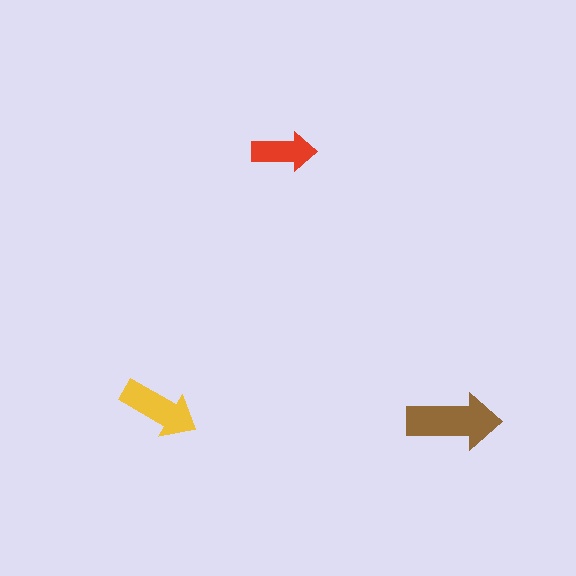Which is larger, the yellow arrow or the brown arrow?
The brown one.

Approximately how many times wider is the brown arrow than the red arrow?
About 1.5 times wider.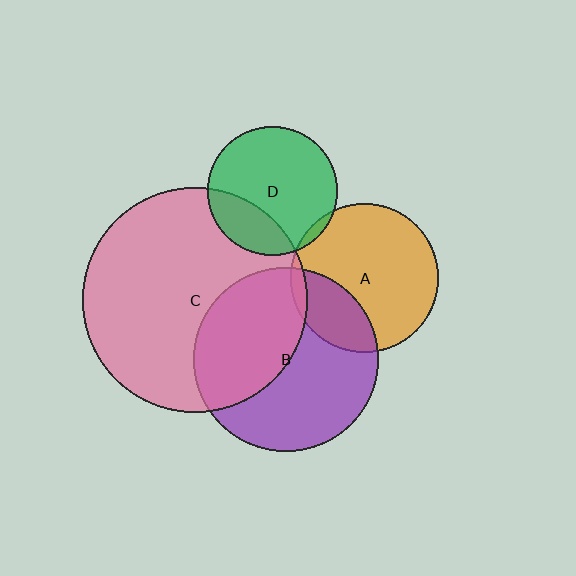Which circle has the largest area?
Circle C (pink).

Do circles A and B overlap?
Yes.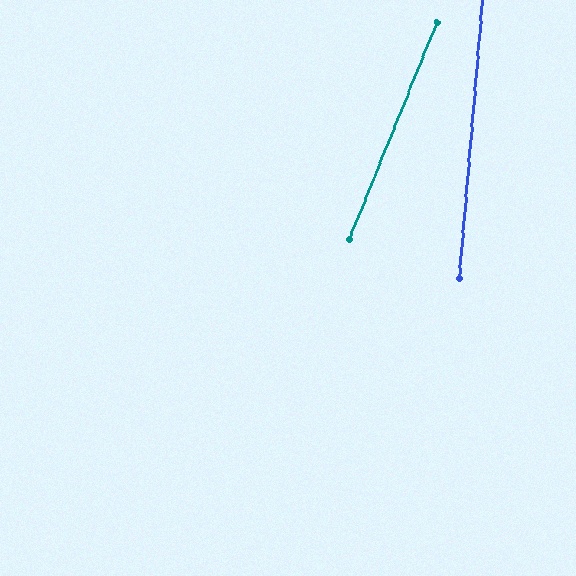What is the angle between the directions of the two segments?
Approximately 17 degrees.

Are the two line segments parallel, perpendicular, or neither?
Neither parallel nor perpendicular — they differ by about 17°.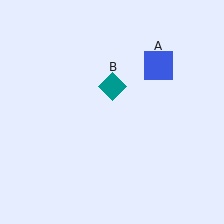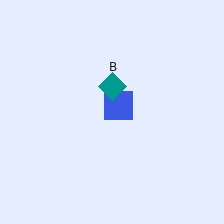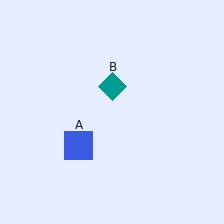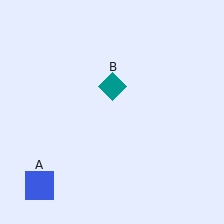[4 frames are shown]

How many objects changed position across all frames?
1 object changed position: blue square (object A).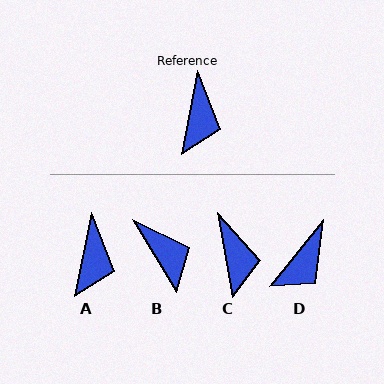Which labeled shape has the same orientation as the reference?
A.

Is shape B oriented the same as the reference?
No, it is off by about 42 degrees.